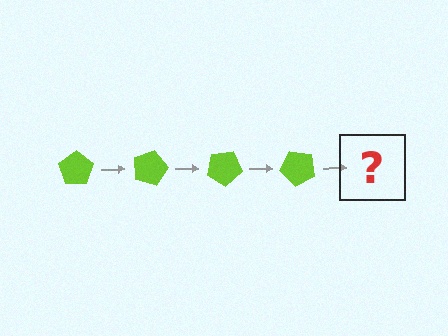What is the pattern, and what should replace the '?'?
The pattern is that the pentagon rotates 15 degrees each step. The '?' should be a lime pentagon rotated 60 degrees.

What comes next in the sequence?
The next element should be a lime pentagon rotated 60 degrees.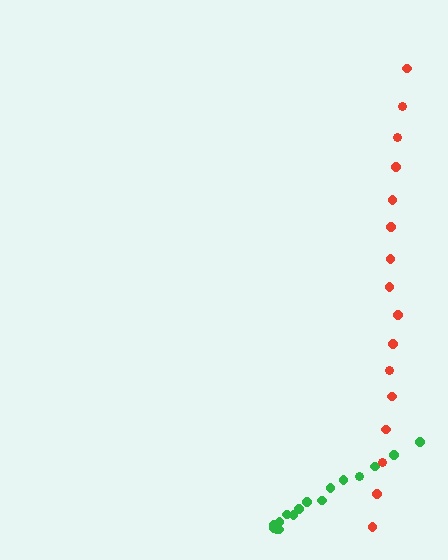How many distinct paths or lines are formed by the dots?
There are 2 distinct paths.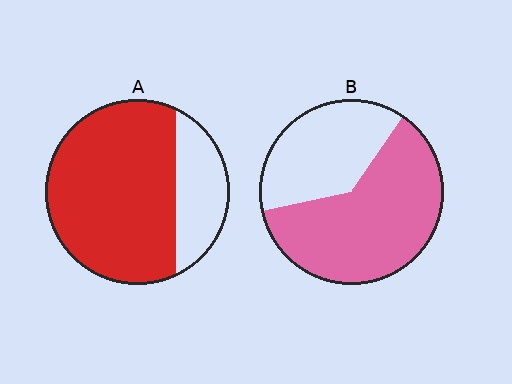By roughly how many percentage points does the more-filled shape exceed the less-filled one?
By roughly 15 percentage points (A over B).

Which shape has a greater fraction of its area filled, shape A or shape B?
Shape A.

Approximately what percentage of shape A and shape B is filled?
A is approximately 75% and B is approximately 60%.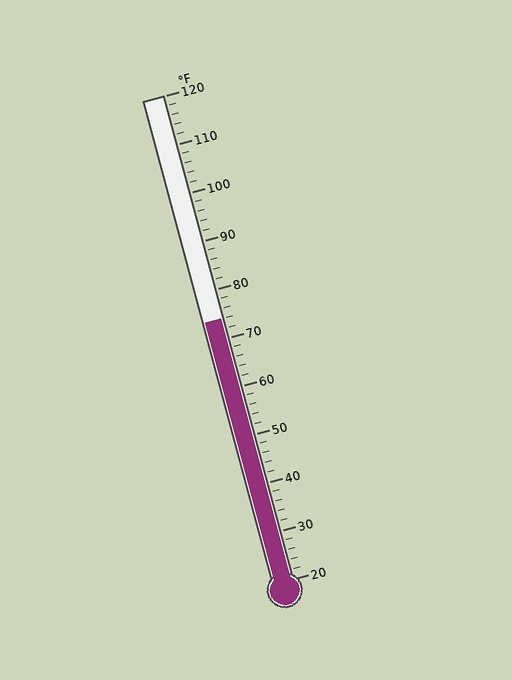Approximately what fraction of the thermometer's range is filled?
The thermometer is filled to approximately 55% of its range.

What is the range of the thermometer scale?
The thermometer scale ranges from 20°F to 120°F.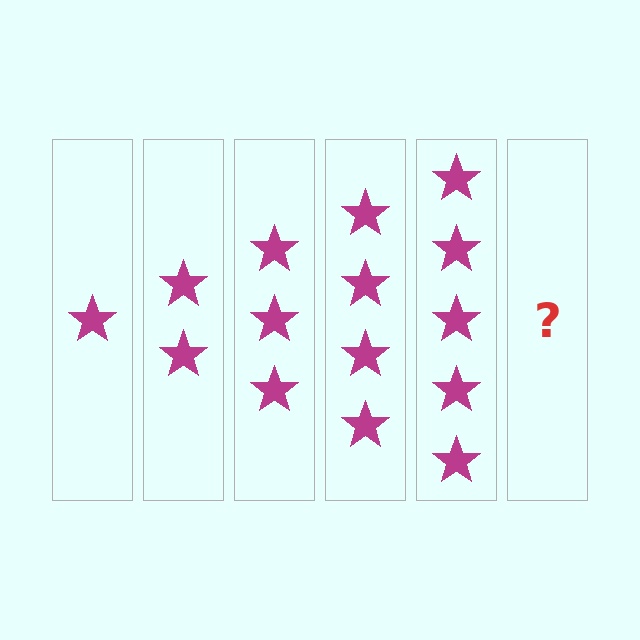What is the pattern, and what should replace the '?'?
The pattern is that each step adds one more star. The '?' should be 6 stars.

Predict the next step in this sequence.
The next step is 6 stars.